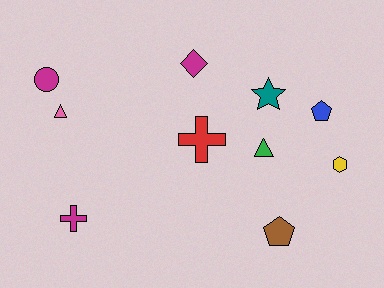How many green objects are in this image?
There is 1 green object.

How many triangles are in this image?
There are 2 triangles.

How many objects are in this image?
There are 10 objects.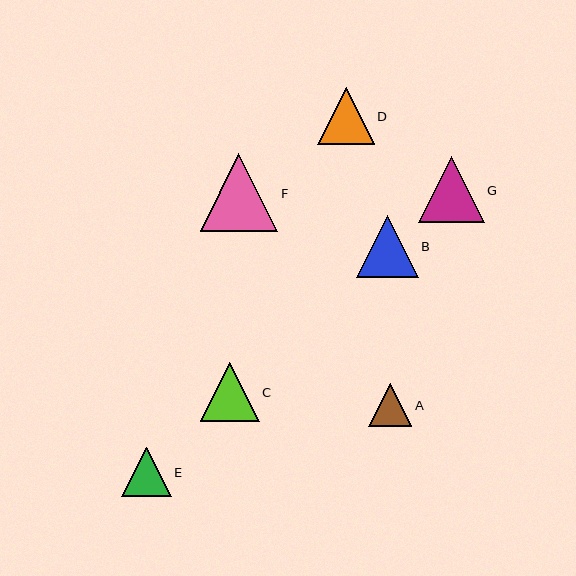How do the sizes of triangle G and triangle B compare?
Triangle G and triangle B are approximately the same size.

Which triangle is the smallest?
Triangle A is the smallest with a size of approximately 43 pixels.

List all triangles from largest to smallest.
From largest to smallest: F, G, B, C, D, E, A.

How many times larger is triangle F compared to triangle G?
Triangle F is approximately 1.2 times the size of triangle G.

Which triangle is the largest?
Triangle F is the largest with a size of approximately 78 pixels.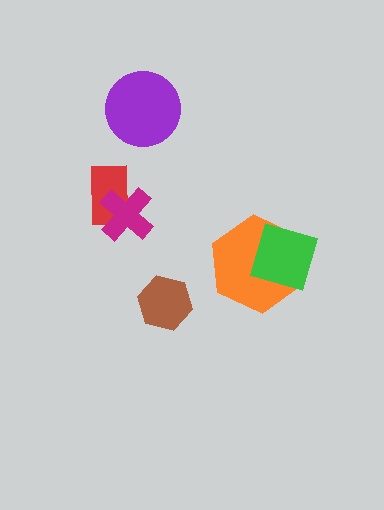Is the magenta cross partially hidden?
No, no other shape covers it.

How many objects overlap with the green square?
1 object overlaps with the green square.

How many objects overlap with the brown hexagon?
0 objects overlap with the brown hexagon.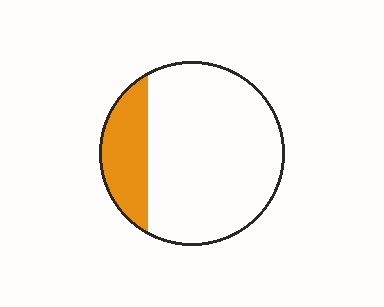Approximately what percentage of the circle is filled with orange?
Approximately 20%.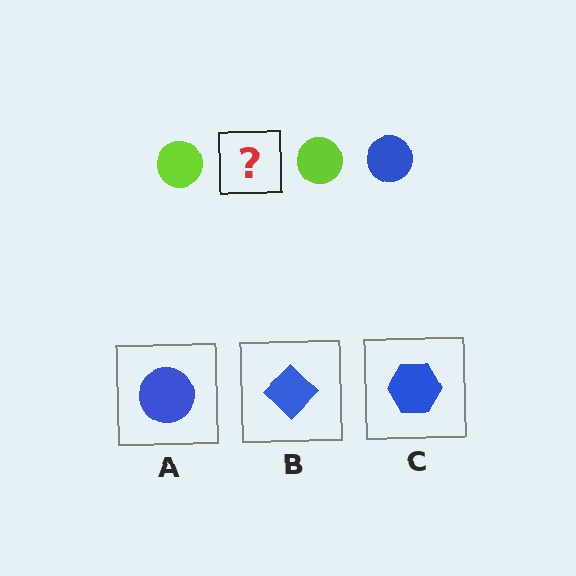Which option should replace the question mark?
Option A.